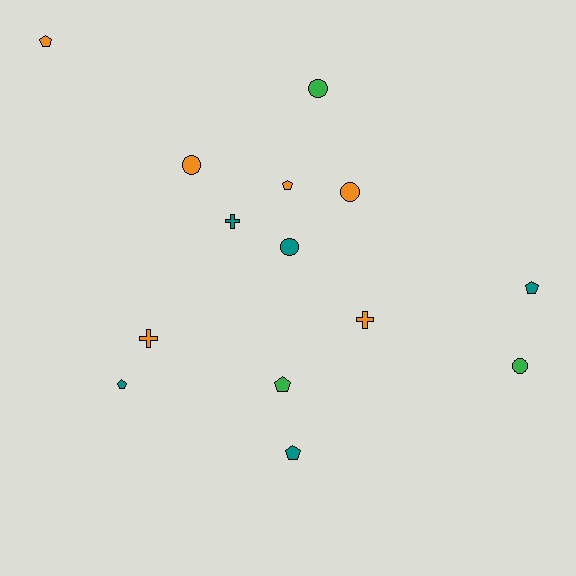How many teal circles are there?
There is 1 teal circle.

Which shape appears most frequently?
Pentagon, with 6 objects.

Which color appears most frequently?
Orange, with 6 objects.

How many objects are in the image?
There are 14 objects.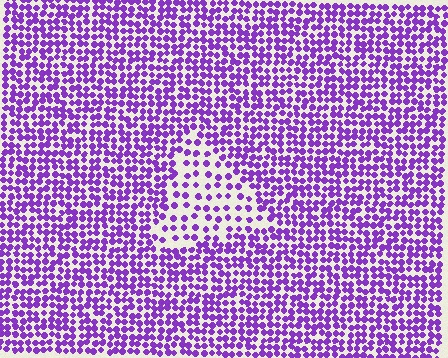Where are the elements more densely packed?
The elements are more densely packed outside the triangle boundary.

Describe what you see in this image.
The image contains small purple elements arranged at two different densities. A triangle-shaped region is visible where the elements are less densely packed than the surrounding area.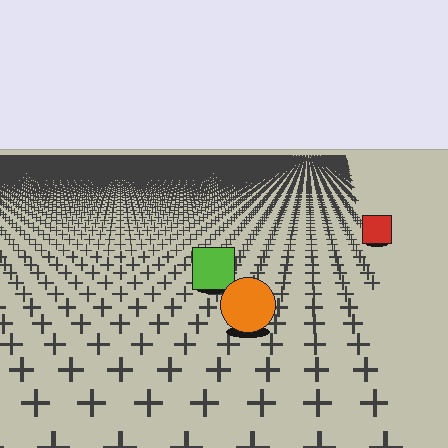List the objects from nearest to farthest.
From nearest to farthest: the orange circle, the lime square, the red square.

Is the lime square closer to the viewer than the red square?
Yes. The lime square is closer — you can tell from the texture gradient: the ground texture is coarser near it.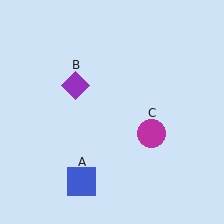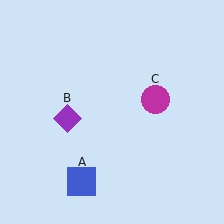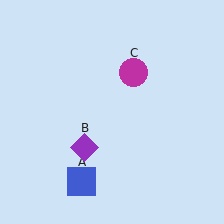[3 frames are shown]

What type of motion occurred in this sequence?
The purple diamond (object B), magenta circle (object C) rotated counterclockwise around the center of the scene.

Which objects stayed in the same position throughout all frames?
Blue square (object A) remained stationary.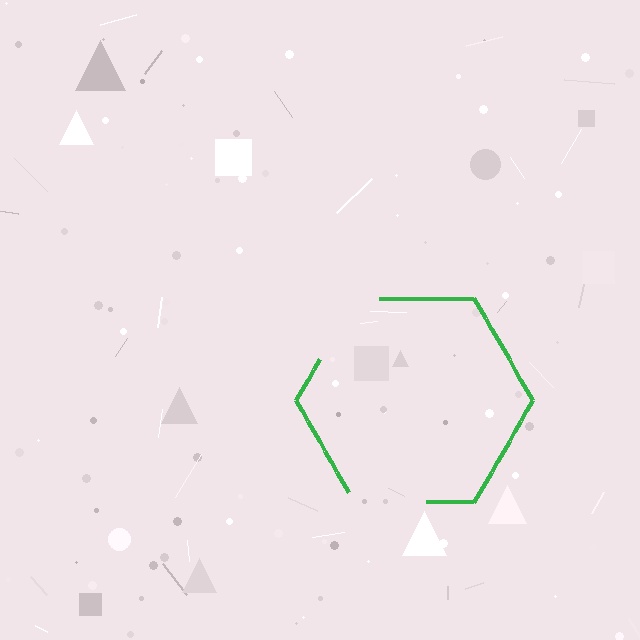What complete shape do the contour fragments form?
The contour fragments form a hexagon.